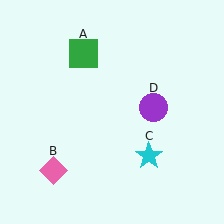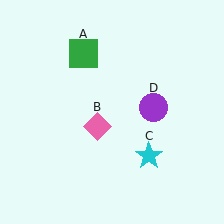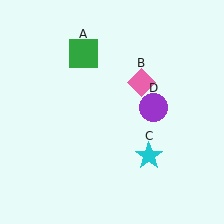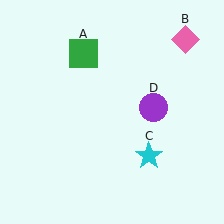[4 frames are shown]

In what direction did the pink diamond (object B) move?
The pink diamond (object B) moved up and to the right.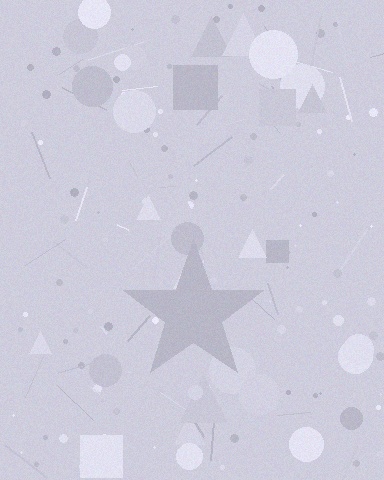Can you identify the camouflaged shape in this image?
The camouflaged shape is a star.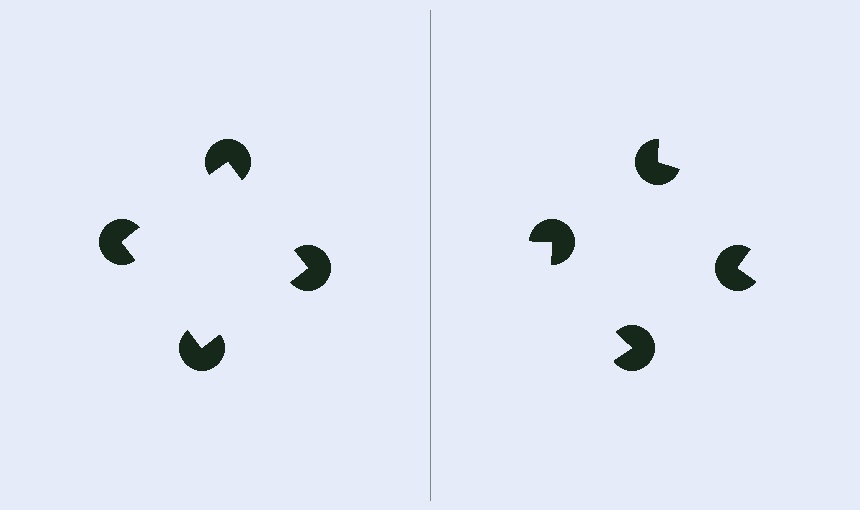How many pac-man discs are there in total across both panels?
8 — 4 on each side.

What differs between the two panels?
The pac-man discs are positioned identically on both sides; only the wedge orientations differ. On the left they align to a square; on the right they are misaligned.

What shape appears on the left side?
An illusory square.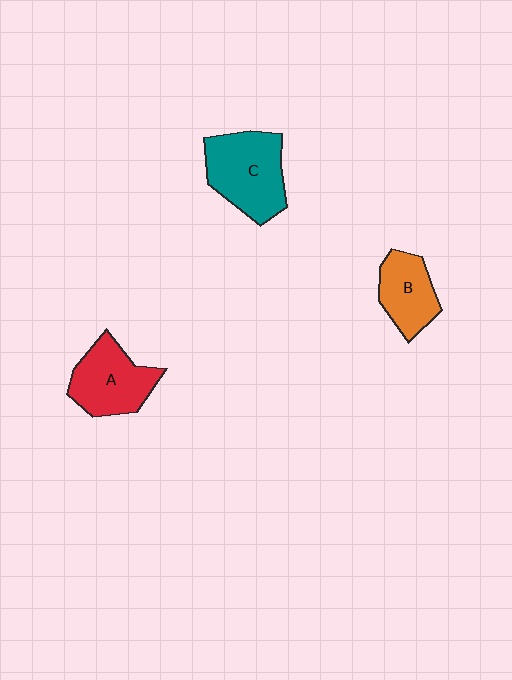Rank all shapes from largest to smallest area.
From largest to smallest: C (teal), A (red), B (orange).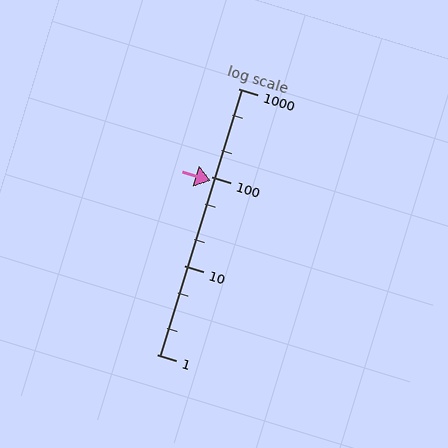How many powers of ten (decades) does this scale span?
The scale spans 3 decades, from 1 to 1000.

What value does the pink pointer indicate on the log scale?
The pointer indicates approximately 92.